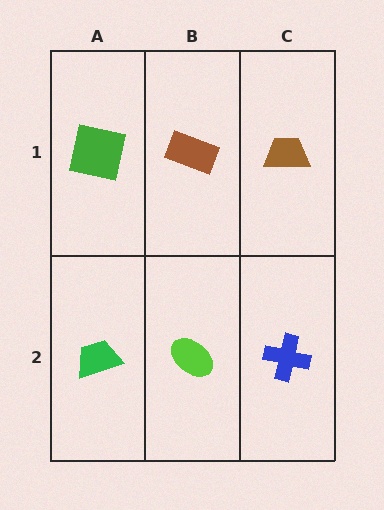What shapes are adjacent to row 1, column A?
A green trapezoid (row 2, column A), a brown rectangle (row 1, column B).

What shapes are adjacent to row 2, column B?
A brown rectangle (row 1, column B), a green trapezoid (row 2, column A), a blue cross (row 2, column C).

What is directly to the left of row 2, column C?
A lime ellipse.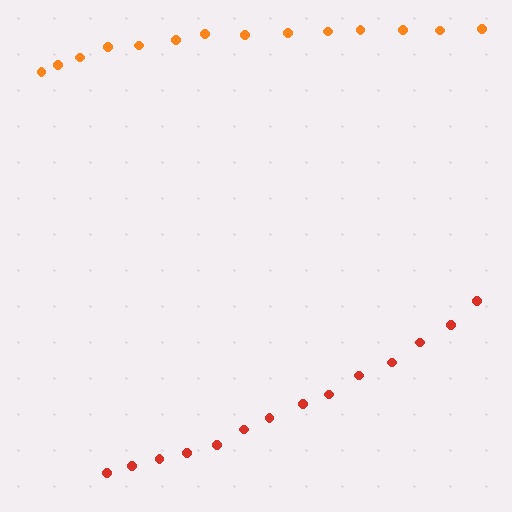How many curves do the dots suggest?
There are 2 distinct paths.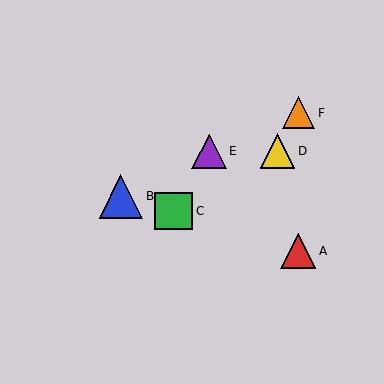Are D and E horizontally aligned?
Yes, both are at y≈151.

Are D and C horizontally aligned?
No, D is at y≈151 and C is at y≈211.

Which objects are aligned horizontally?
Objects D, E are aligned horizontally.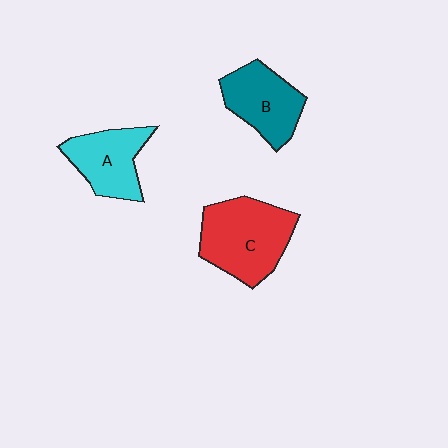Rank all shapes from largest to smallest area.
From largest to smallest: C (red), B (teal), A (cyan).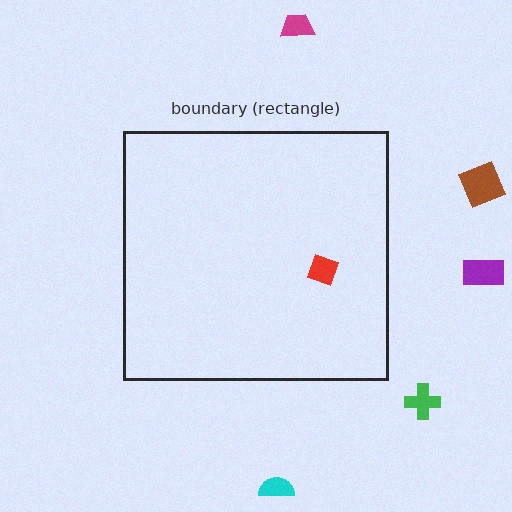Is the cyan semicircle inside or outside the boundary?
Outside.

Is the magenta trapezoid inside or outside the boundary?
Outside.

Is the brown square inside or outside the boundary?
Outside.